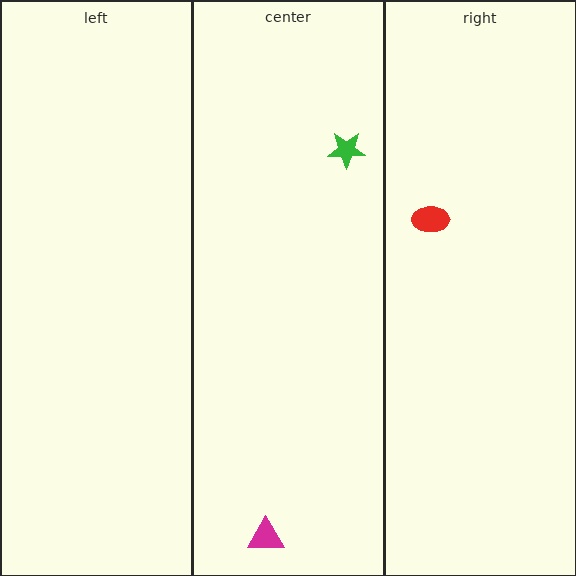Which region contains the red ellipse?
The right region.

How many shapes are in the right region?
1.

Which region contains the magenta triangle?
The center region.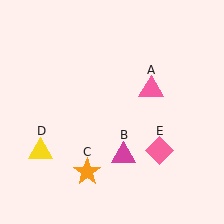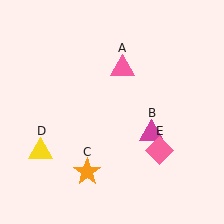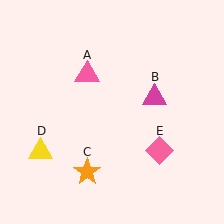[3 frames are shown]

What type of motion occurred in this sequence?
The pink triangle (object A), magenta triangle (object B) rotated counterclockwise around the center of the scene.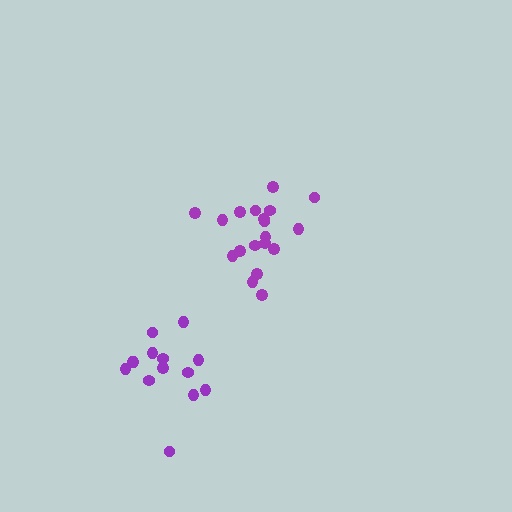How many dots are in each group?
Group 1: 14 dots, Group 2: 19 dots (33 total).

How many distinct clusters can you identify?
There are 2 distinct clusters.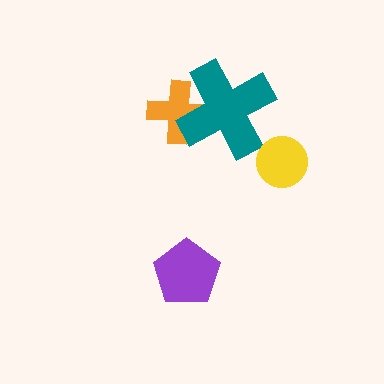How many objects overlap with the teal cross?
1 object overlaps with the teal cross.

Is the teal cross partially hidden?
No, no other shape covers it.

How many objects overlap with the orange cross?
1 object overlaps with the orange cross.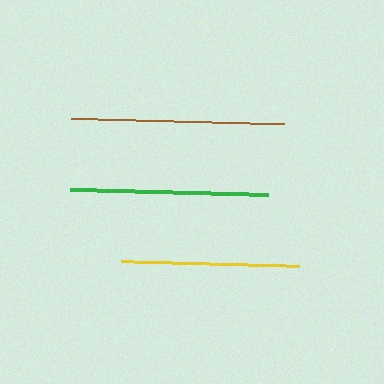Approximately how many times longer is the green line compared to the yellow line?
The green line is approximately 1.1 times the length of the yellow line.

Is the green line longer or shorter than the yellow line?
The green line is longer than the yellow line.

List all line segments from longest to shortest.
From longest to shortest: brown, green, yellow.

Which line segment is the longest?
The brown line is the longest at approximately 212 pixels.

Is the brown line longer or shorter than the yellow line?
The brown line is longer than the yellow line.